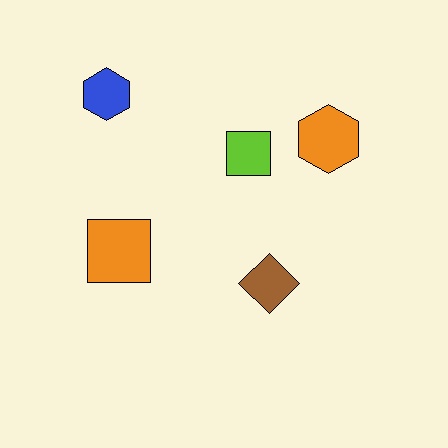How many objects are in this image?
There are 5 objects.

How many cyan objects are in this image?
There are no cyan objects.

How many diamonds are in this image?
There is 1 diamond.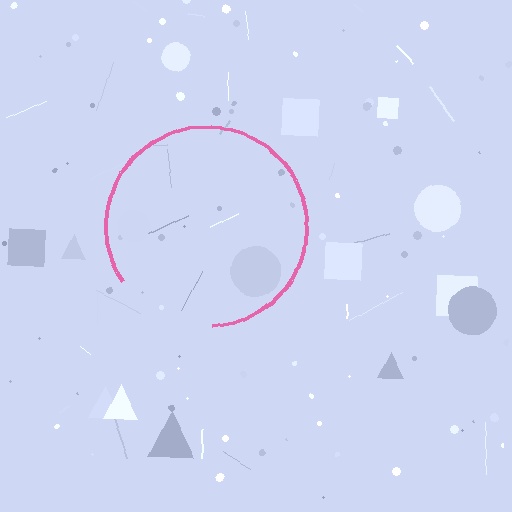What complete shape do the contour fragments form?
The contour fragments form a circle.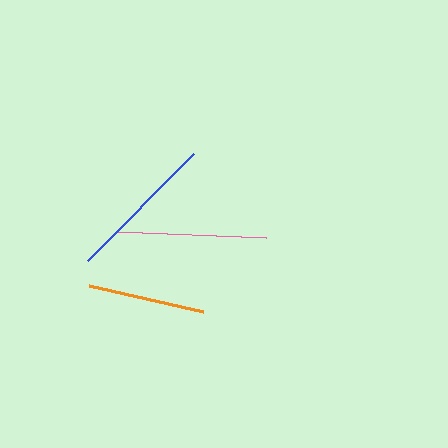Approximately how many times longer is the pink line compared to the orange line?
The pink line is approximately 1.3 times the length of the orange line.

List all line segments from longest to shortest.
From longest to shortest: blue, pink, orange.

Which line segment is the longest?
The blue line is the longest at approximately 151 pixels.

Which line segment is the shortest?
The orange line is the shortest at approximately 116 pixels.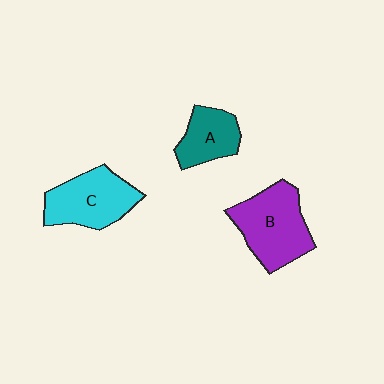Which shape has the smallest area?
Shape A (teal).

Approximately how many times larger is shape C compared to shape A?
Approximately 1.4 times.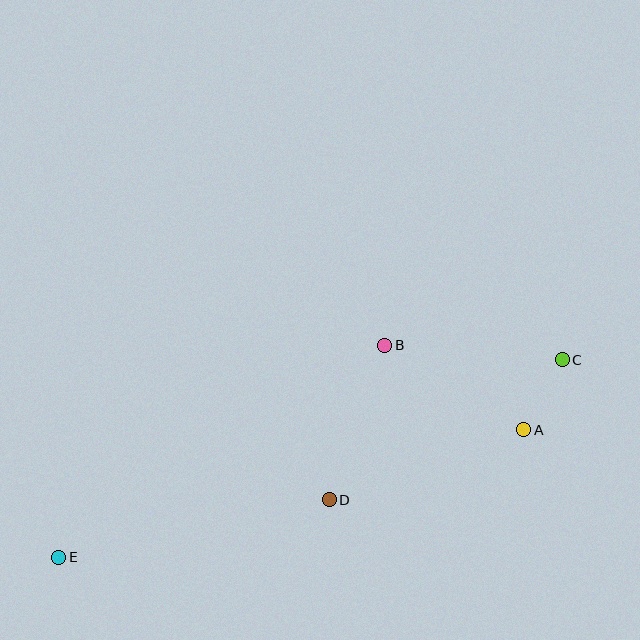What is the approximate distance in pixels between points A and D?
The distance between A and D is approximately 207 pixels.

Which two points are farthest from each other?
Points C and E are farthest from each other.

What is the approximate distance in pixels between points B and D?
The distance between B and D is approximately 164 pixels.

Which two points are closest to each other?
Points A and C are closest to each other.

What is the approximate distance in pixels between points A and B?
The distance between A and B is approximately 163 pixels.